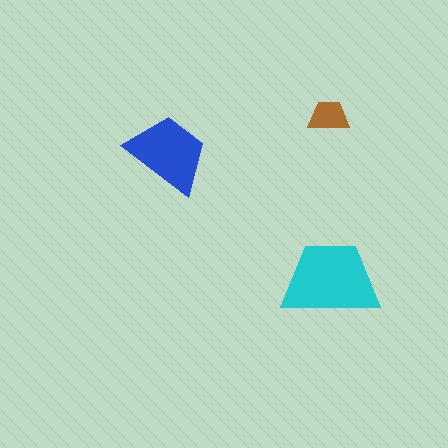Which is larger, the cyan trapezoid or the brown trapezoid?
The cyan one.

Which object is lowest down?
The cyan trapezoid is bottommost.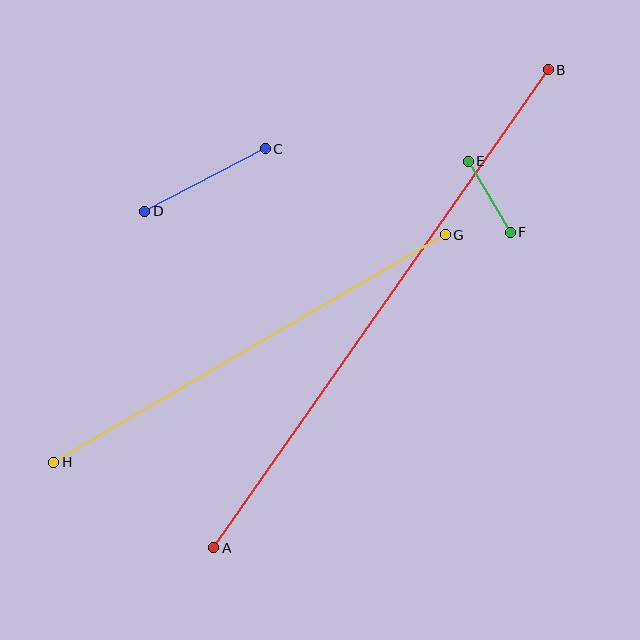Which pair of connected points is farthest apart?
Points A and B are farthest apart.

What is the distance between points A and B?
The distance is approximately 584 pixels.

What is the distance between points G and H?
The distance is approximately 453 pixels.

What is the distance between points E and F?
The distance is approximately 83 pixels.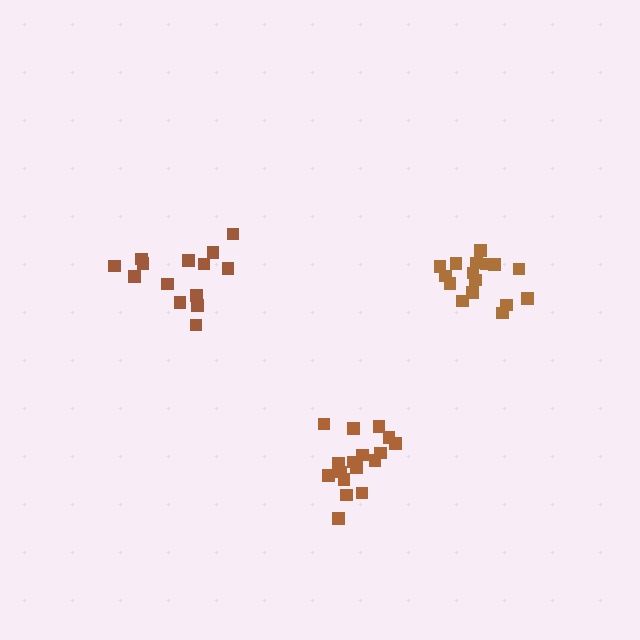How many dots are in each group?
Group 1: 14 dots, Group 2: 19 dots, Group 3: 16 dots (49 total).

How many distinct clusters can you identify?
There are 3 distinct clusters.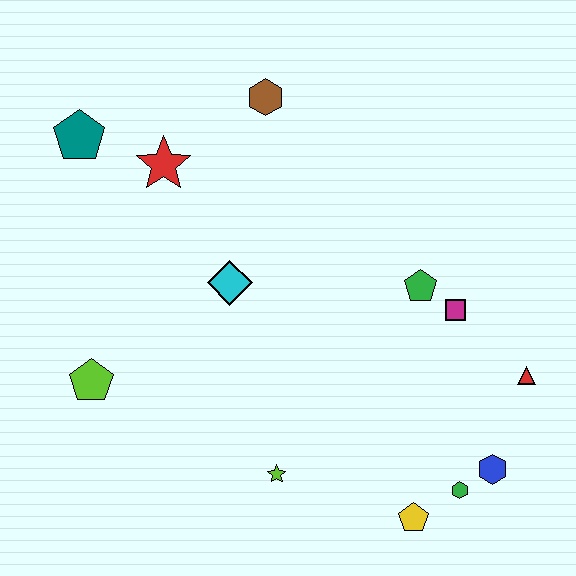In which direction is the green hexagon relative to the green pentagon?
The green hexagon is below the green pentagon.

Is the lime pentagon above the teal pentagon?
No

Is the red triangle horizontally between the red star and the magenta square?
No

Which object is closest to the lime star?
The yellow pentagon is closest to the lime star.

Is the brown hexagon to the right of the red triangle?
No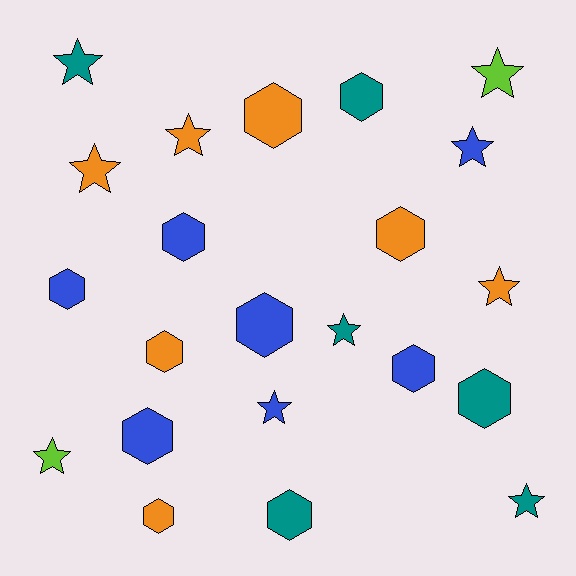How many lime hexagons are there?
There are no lime hexagons.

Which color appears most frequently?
Blue, with 7 objects.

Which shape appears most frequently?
Hexagon, with 12 objects.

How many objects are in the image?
There are 22 objects.